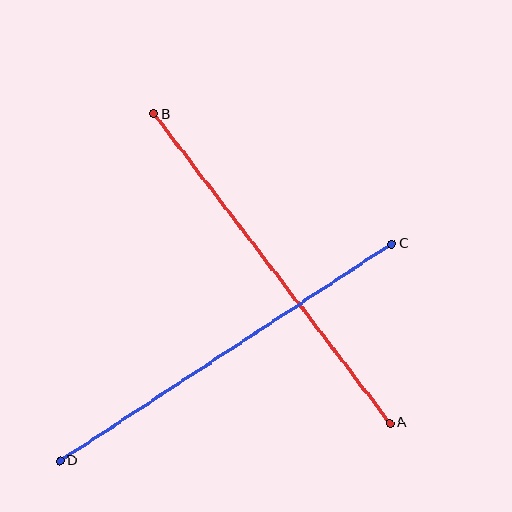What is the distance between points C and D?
The distance is approximately 396 pixels.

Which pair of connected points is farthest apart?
Points C and D are farthest apart.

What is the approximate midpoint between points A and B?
The midpoint is at approximately (272, 268) pixels.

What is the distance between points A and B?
The distance is approximately 389 pixels.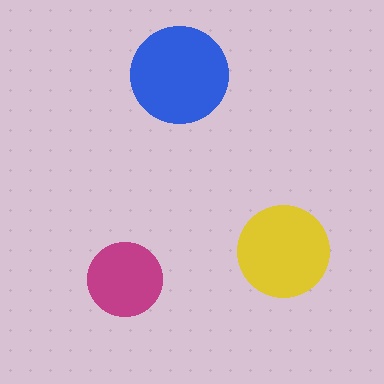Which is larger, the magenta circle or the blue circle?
The blue one.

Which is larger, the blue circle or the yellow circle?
The blue one.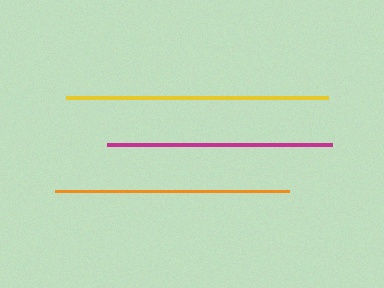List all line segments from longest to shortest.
From longest to shortest: yellow, orange, magenta.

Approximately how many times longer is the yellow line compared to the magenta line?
The yellow line is approximately 1.2 times the length of the magenta line.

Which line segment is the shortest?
The magenta line is the shortest at approximately 225 pixels.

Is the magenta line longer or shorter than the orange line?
The orange line is longer than the magenta line.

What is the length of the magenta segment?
The magenta segment is approximately 225 pixels long.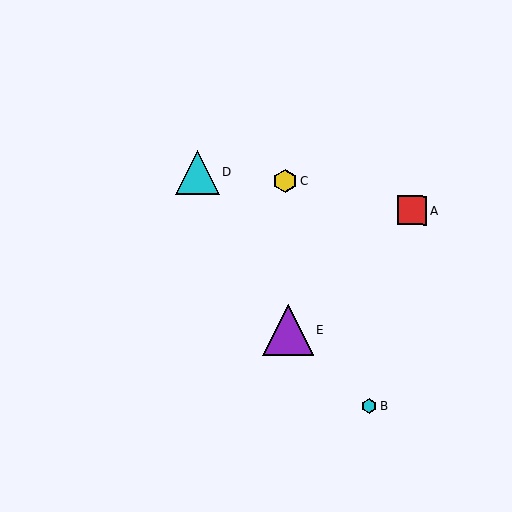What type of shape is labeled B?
Shape B is a cyan hexagon.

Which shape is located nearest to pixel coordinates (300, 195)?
The yellow hexagon (labeled C) at (285, 181) is nearest to that location.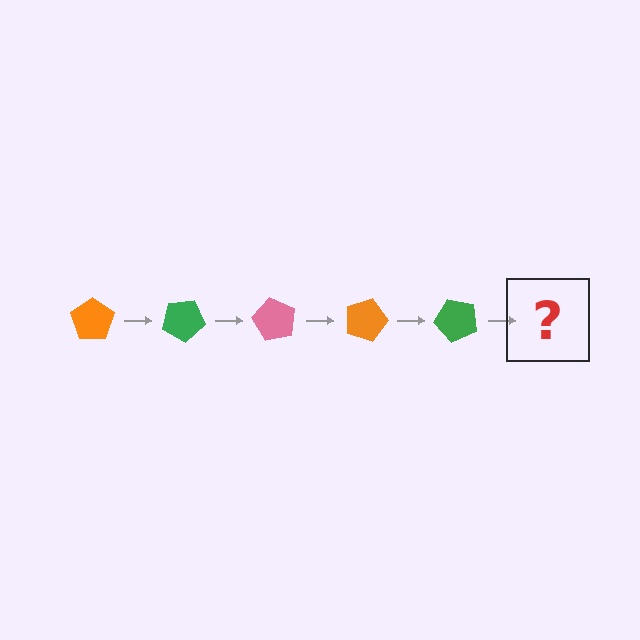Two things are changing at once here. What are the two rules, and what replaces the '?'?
The two rules are that it rotates 30 degrees each step and the color cycles through orange, green, and pink. The '?' should be a pink pentagon, rotated 150 degrees from the start.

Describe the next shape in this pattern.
It should be a pink pentagon, rotated 150 degrees from the start.